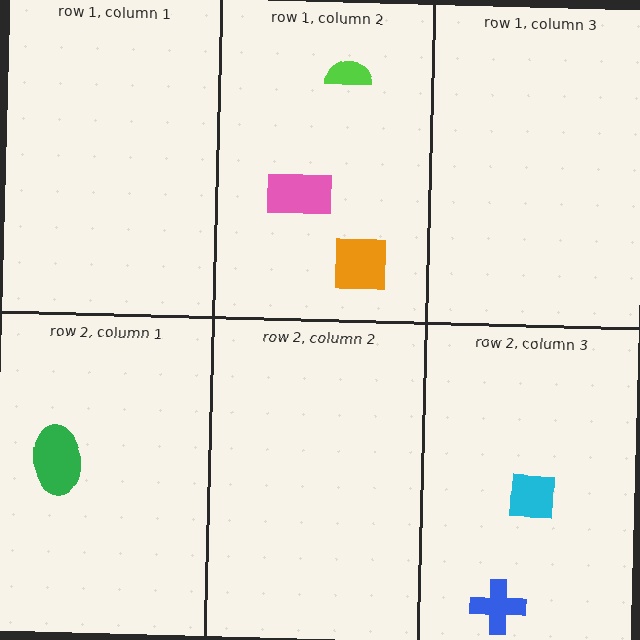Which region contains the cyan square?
The row 2, column 3 region.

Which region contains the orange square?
The row 1, column 2 region.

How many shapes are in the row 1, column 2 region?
3.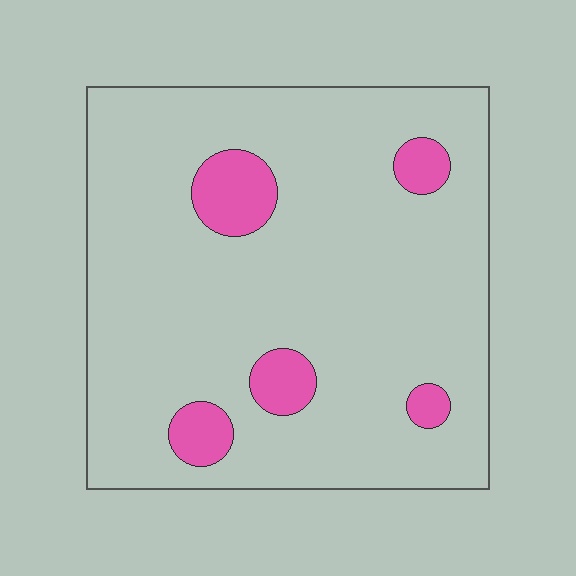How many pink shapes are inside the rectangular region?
5.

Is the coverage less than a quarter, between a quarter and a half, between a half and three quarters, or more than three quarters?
Less than a quarter.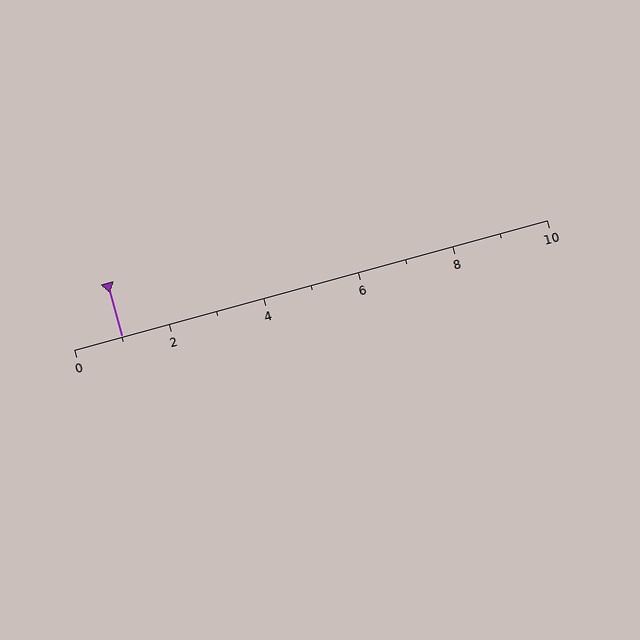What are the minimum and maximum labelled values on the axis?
The axis runs from 0 to 10.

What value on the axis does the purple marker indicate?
The marker indicates approximately 1.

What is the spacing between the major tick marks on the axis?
The major ticks are spaced 2 apart.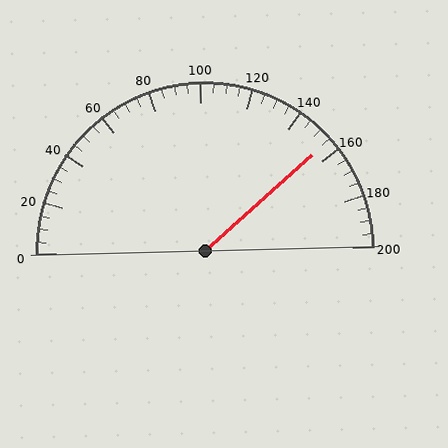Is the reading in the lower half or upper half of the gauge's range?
The reading is in the upper half of the range (0 to 200).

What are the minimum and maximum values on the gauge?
The gauge ranges from 0 to 200.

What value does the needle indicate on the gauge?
The needle indicates approximately 155.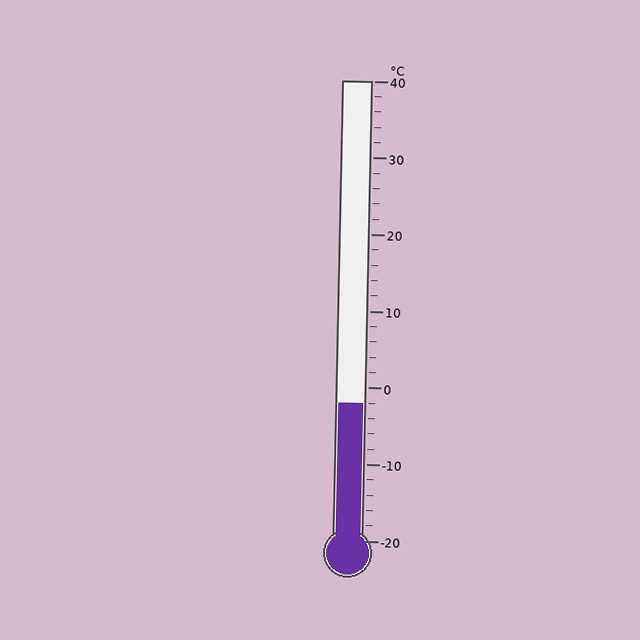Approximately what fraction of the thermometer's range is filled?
The thermometer is filled to approximately 30% of its range.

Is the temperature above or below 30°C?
The temperature is below 30°C.